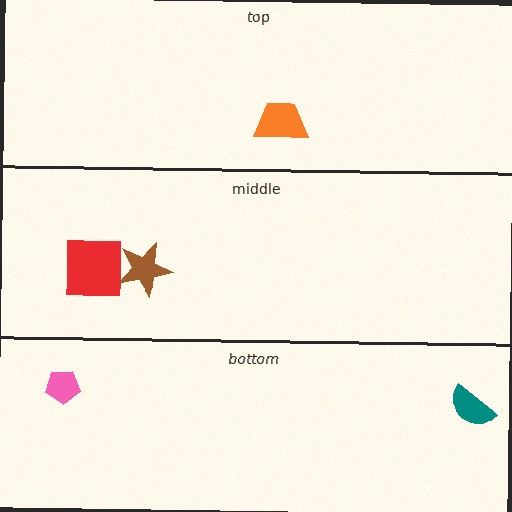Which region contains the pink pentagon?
The bottom region.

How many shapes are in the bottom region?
2.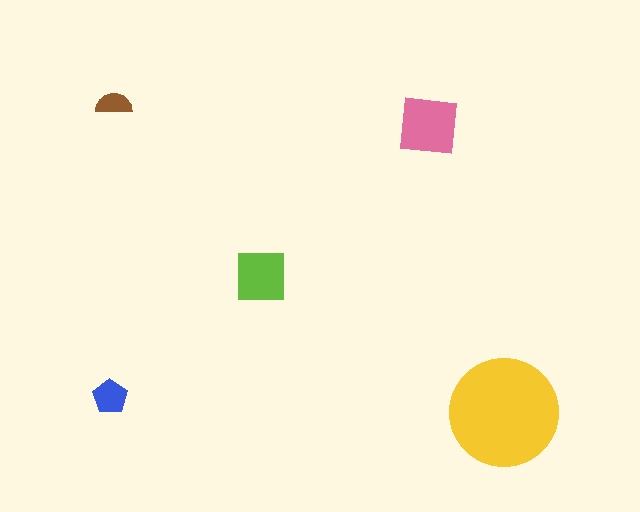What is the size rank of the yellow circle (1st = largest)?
1st.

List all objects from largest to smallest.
The yellow circle, the pink square, the lime square, the blue pentagon, the brown semicircle.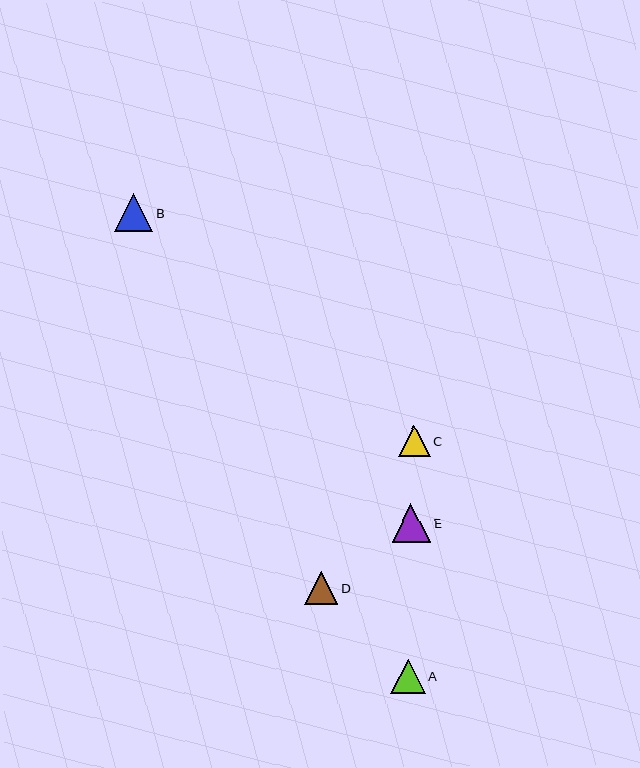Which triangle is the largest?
Triangle E is the largest with a size of approximately 38 pixels.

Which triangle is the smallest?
Triangle C is the smallest with a size of approximately 31 pixels.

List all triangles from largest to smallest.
From largest to smallest: E, B, A, D, C.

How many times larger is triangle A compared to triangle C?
Triangle A is approximately 1.1 times the size of triangle C.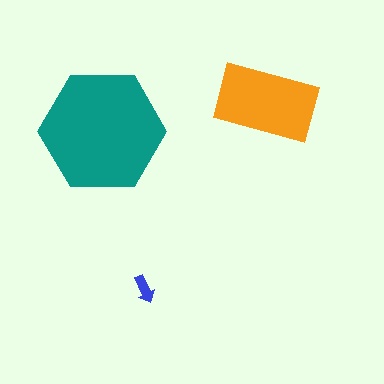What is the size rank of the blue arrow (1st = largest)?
3rd.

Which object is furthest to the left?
The teal hexagon is leftmost.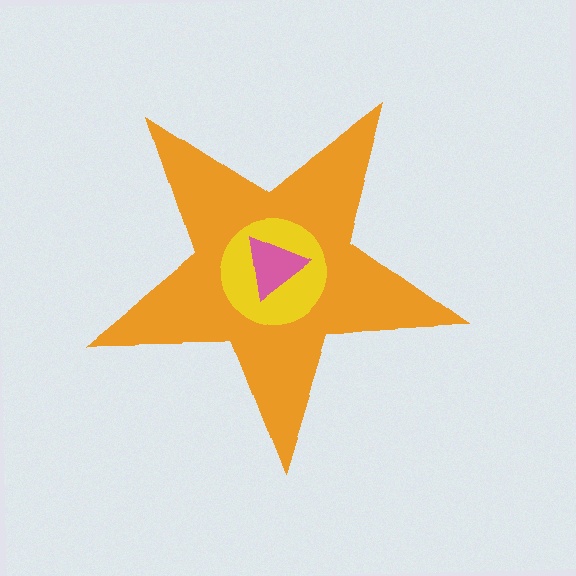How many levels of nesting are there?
3.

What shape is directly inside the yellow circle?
The pink triangle.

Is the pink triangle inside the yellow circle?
Yes.